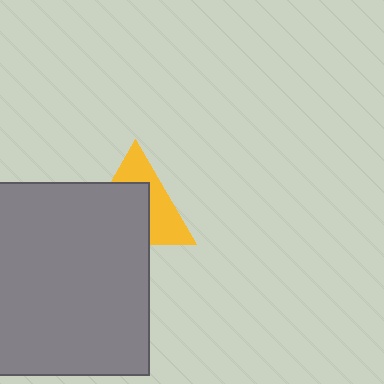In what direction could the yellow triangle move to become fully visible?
The yellow triangle could move toward the upper-right. That would shift it out from behind the gray square entirely.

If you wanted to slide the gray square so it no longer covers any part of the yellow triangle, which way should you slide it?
Slide it toward the lower-left — that is the most direct way to separate the two shapes.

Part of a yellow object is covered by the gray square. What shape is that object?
It is a triangle.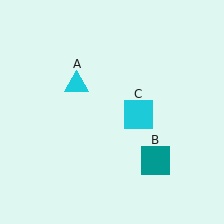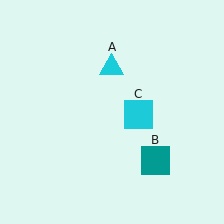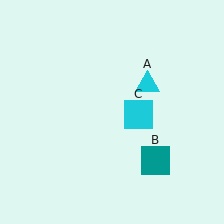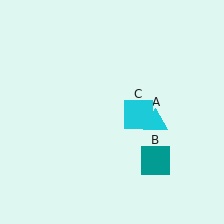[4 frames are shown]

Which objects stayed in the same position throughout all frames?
Teal square (object B) and cyan square (object C) remained stationary.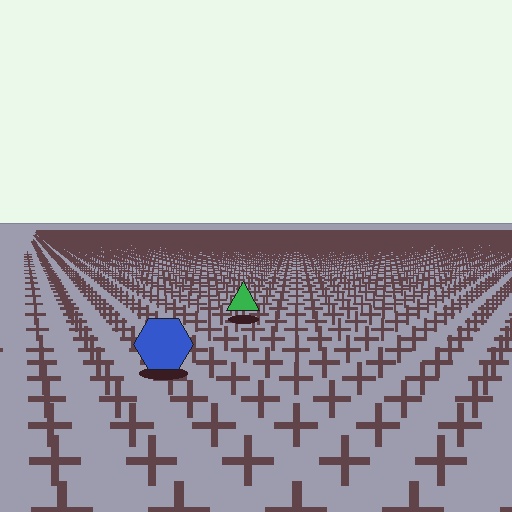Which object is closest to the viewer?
The blue hexagon is closest. The texture marks near it are larger and more spread out.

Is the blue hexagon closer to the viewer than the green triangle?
Yes. The blue hexagon is closer — you can tell from the texture gradient: the ground texture is coarser near it.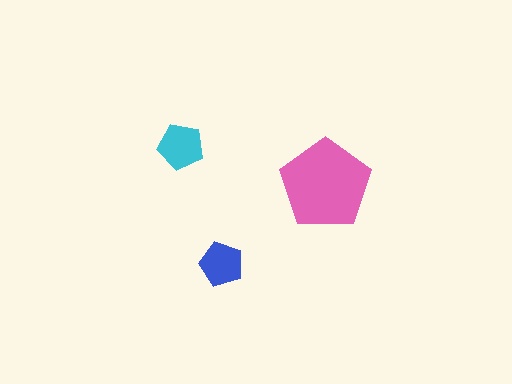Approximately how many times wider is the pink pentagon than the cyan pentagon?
About 2 times wider.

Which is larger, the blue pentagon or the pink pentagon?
The pink one.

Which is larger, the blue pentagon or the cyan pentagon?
The cyan one.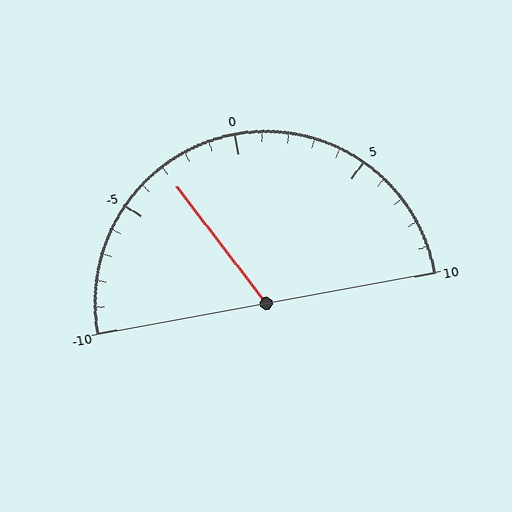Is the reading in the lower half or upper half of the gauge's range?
The reading is in the lower half of the range (-10 to 10).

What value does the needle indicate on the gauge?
The needle indicates approximately -3.